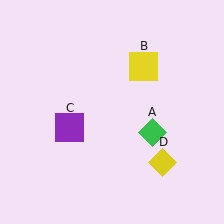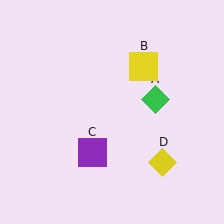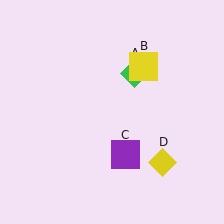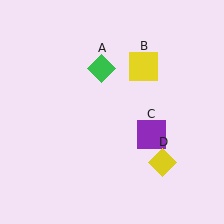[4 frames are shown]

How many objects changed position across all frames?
2 objects changed position: green diamond (object A), purple square (object C).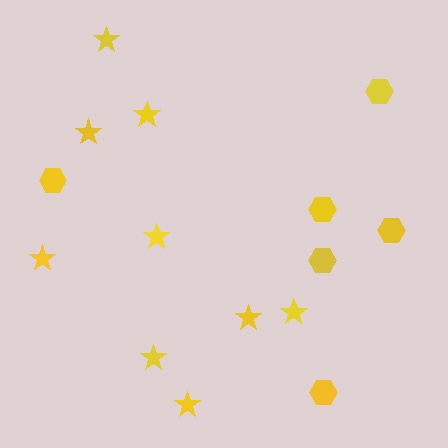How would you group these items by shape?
There are 2 groups: one group of hexagons (6) and one group of stars (9).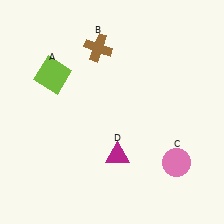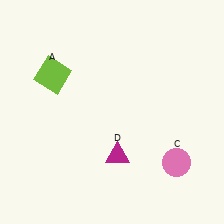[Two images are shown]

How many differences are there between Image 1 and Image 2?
There is 1 difference between the two images.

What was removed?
The brown cross (B) was removed in Image 2.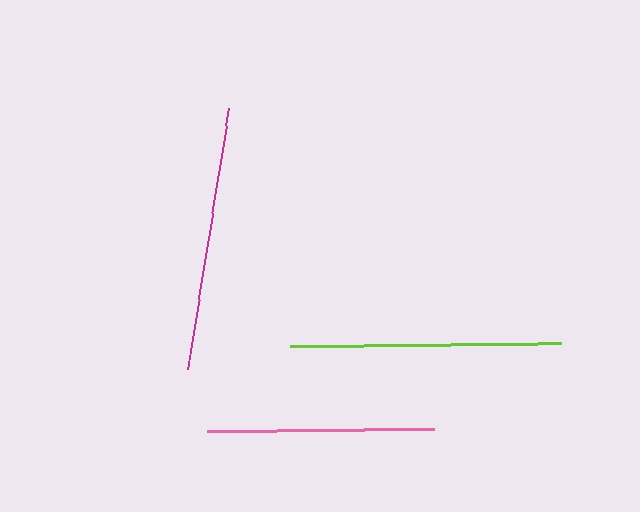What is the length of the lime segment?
The lime segment is approximately 272 pixels long.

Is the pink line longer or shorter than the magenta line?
The magenta line is longer than the pink line.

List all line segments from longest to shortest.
From longest to shortest: lime, magenta, pink.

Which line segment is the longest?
The lime line is the longest at approximately 272 pixels.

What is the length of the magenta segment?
The magenta segment is approximately 264 pixels long.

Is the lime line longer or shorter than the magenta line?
The lime line is longer than the magenta line.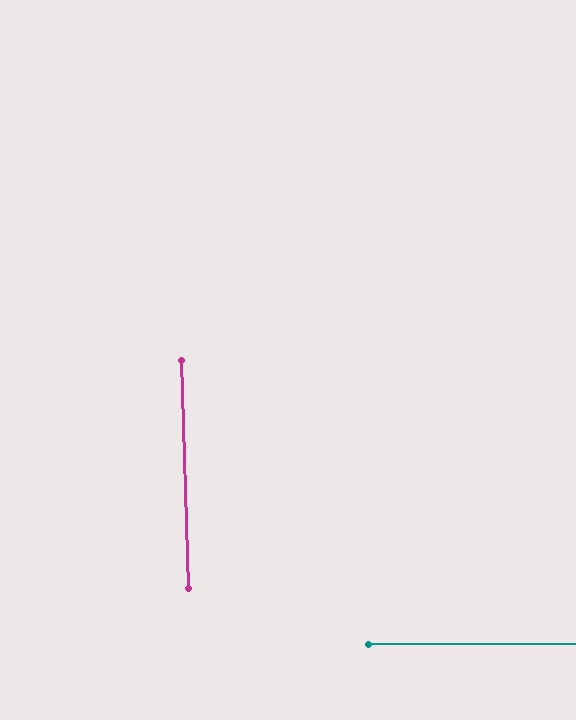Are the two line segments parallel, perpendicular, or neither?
Perpendicular — they meet at approximately 88°.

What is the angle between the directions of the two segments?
Approximately 88 degrees.